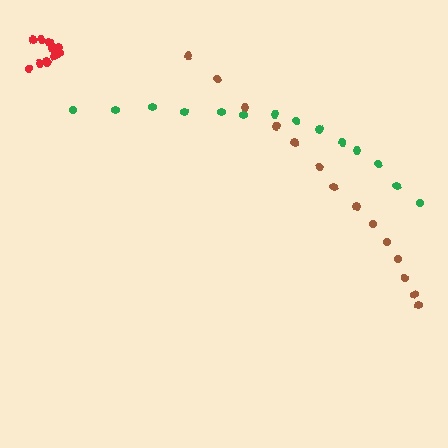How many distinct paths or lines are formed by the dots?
There are 3 distinct paths.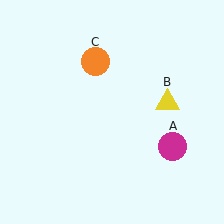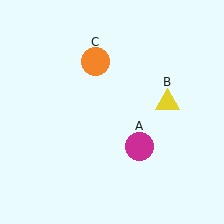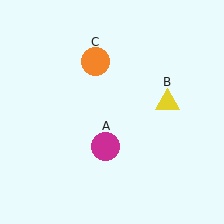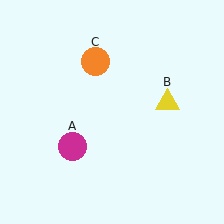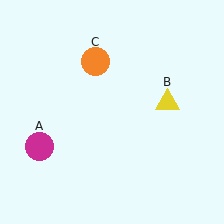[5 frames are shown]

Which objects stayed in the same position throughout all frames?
Yellow triangle (object B) and orange circle (object C) remained stationary.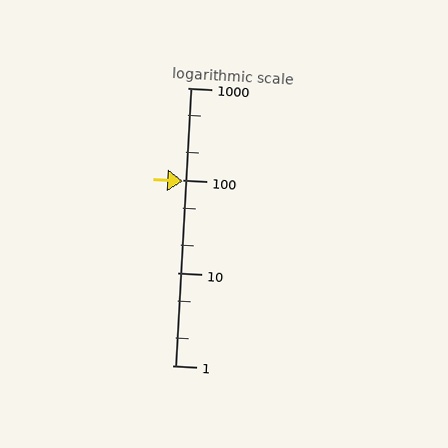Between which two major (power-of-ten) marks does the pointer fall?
The pointer is between 10 and 100.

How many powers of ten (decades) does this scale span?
The scale spans 3 decades, from 1 to 1000.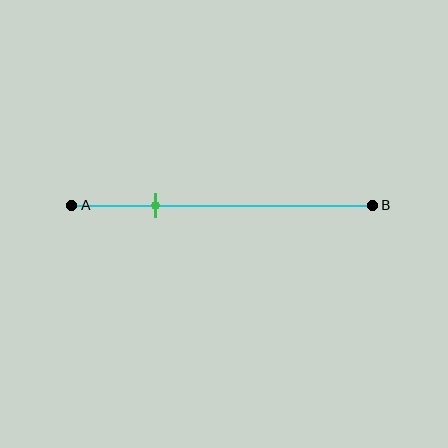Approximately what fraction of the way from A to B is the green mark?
The green mark is approximately 30% of the way from A to B.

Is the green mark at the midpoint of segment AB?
No, the mark is at about 30% from A, not at the 50% midpoint.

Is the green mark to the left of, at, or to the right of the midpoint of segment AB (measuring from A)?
The green mark is to the left of the midpoint of segment AB.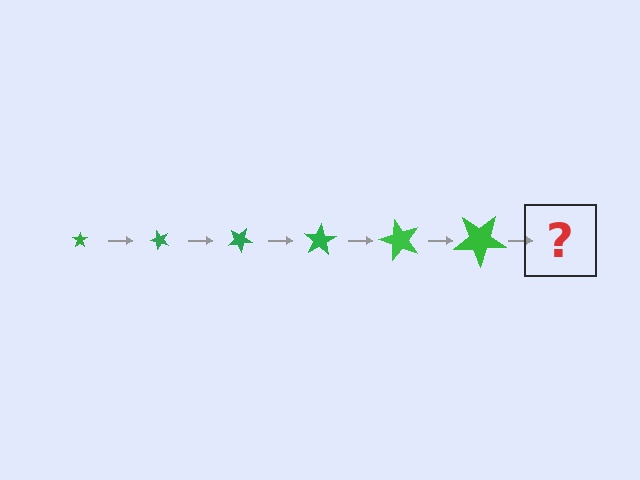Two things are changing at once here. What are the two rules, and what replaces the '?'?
The two rules are that the star grows larger each step and it rotates 50 degrees each step. The '?' should be a star, larger than the previous one and rotated 300 degrees from the start.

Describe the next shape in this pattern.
It should be a star, larger than the previous one and rotated 300 degrees from the start.